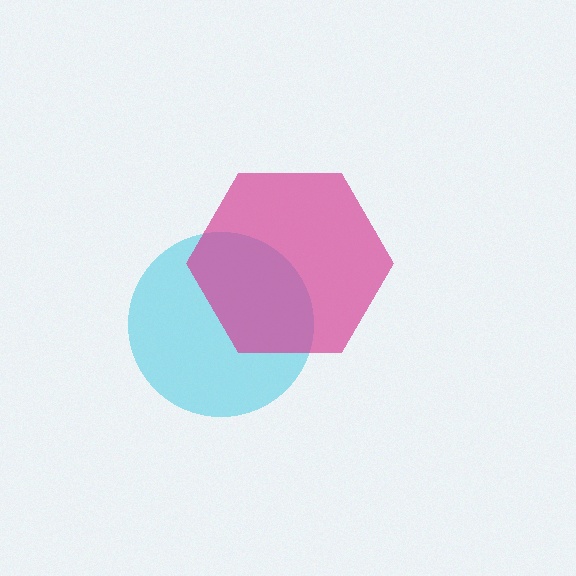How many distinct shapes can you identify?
There are 2 distinct shapes: a cyan circle, a magenta hexagon.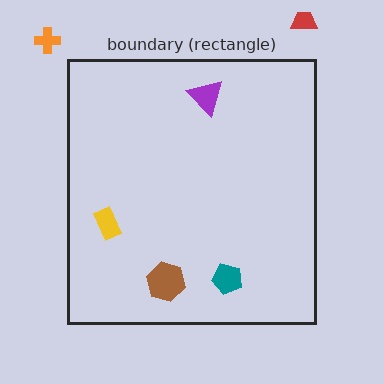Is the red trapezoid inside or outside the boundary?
Outside.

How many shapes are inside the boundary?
4 inside, 2 outside.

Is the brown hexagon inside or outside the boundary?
Inside.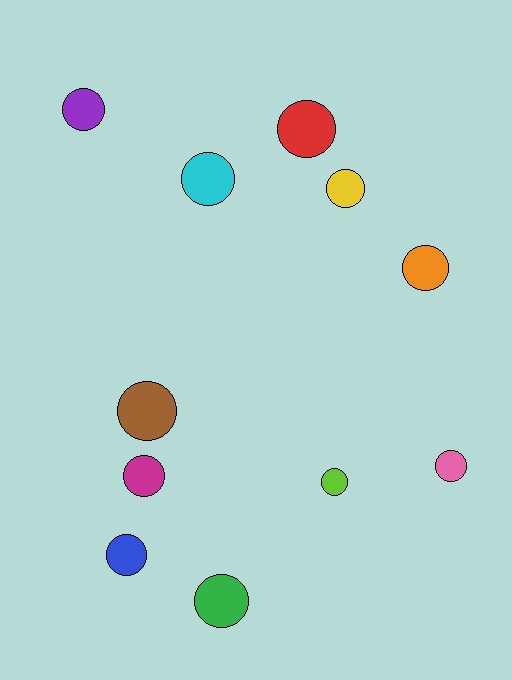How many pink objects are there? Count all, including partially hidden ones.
There is 1 pink object.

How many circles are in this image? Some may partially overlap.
There are 11 circles.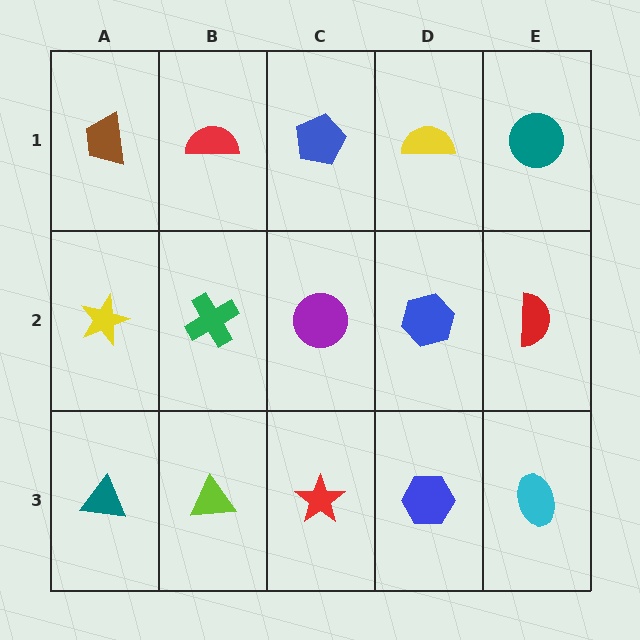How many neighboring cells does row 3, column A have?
2.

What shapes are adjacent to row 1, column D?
A blue hexagon (row 2, column D), a blue pentagon (row 1, column C), a teal circle (row 1, column E).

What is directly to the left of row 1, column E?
A yellow semicircle.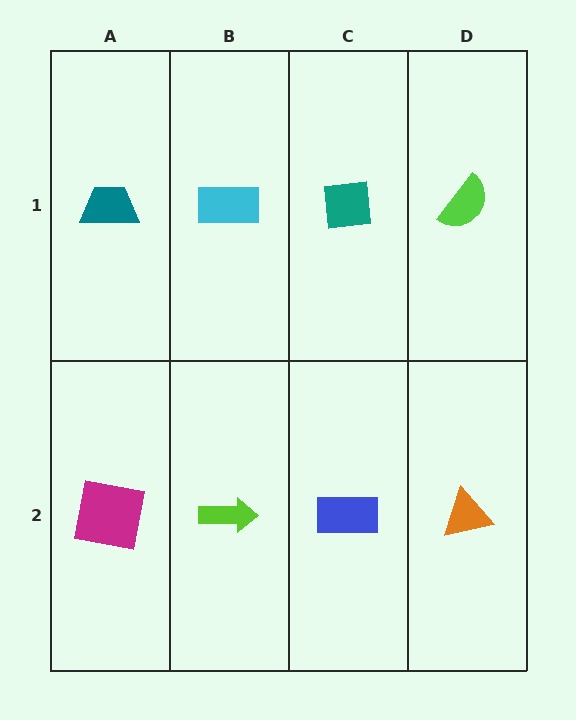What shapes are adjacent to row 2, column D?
A lime semicircle (row 1, column D), a blue rectangle (row 2, column C).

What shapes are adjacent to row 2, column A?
A teal trapezoid (row 1, column A), a lime arrow (row 2, column B).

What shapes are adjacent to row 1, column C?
A blue rectangle (row 2, column C), a cyan rectangle (row 1, column B), a lime semicircle (row 1, column D).